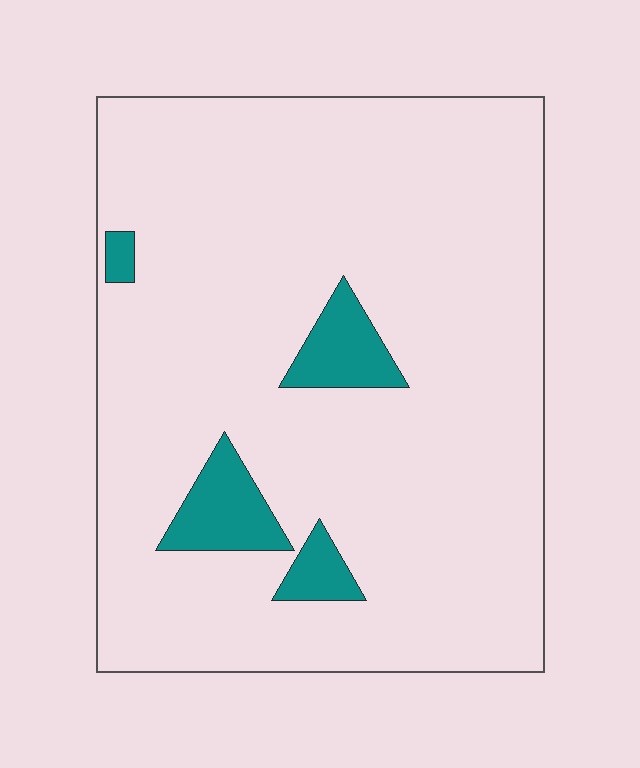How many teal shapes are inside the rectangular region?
4.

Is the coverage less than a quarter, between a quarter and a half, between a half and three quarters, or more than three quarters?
Less than a quarter.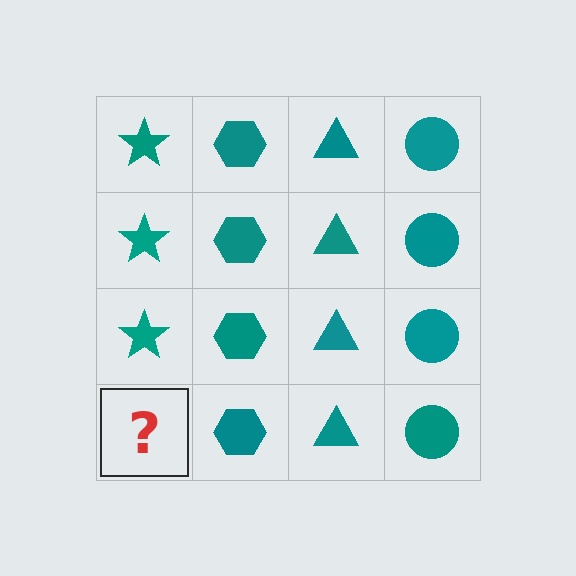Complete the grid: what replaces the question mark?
The question mark should be replaced with a teal star.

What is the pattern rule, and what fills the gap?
The rule is that each column has a consistent shape. The gap should be filled with a teal star.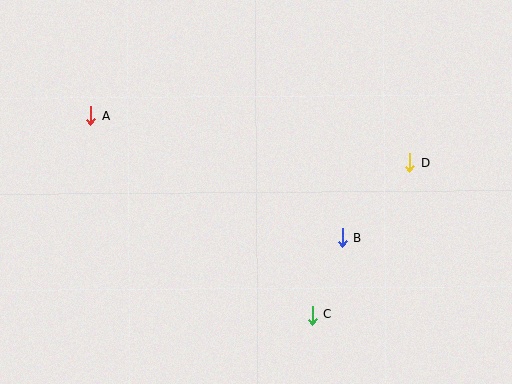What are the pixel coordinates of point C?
Point C is at (312, 315).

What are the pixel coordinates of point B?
Point B is at (342, 238).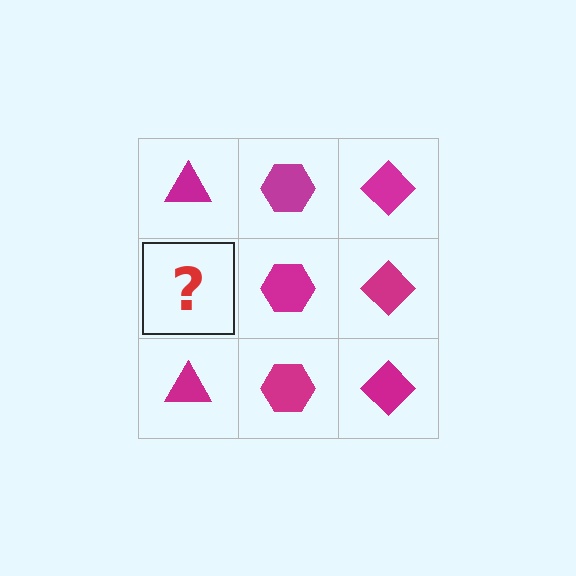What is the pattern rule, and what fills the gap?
The rule is that each column has a consistent shape. The gap should be filled with a magenta triangle.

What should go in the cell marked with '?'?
The missing cell should contain a magenta triangle.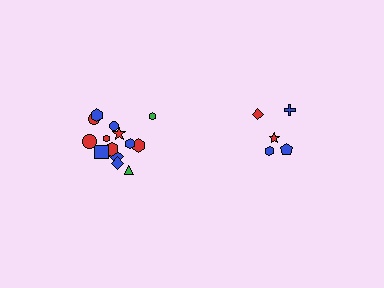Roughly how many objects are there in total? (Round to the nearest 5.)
Roughly 20 objects in total.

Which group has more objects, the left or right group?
The left group.